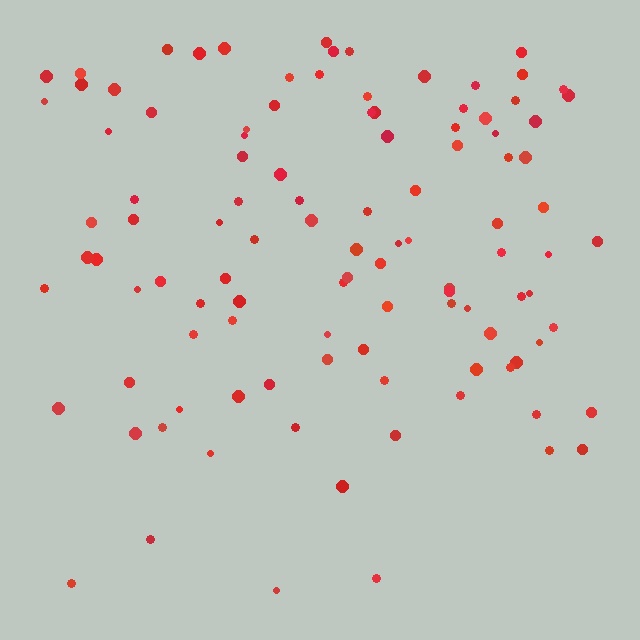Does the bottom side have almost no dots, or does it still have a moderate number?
Still a moderate number, just noticeably fewer than the top.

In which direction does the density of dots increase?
From bottom to top, with the top side densest.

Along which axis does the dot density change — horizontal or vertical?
Vertical.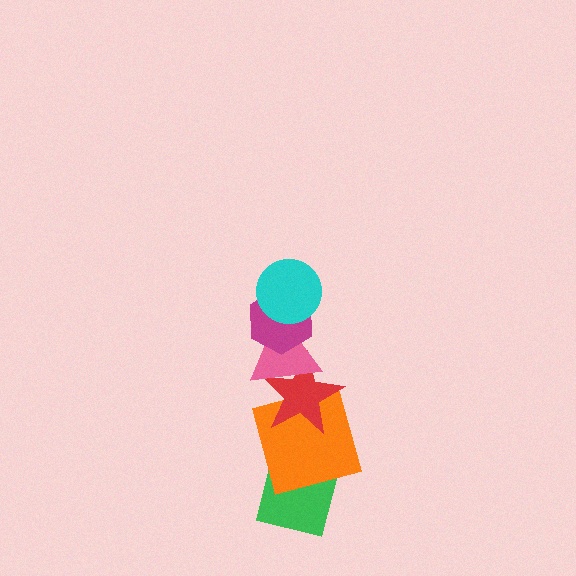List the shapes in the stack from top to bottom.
From top to bottom: the cyan circle, the magenta hexagon, the pink triangle, the red star, the orange square, the green square.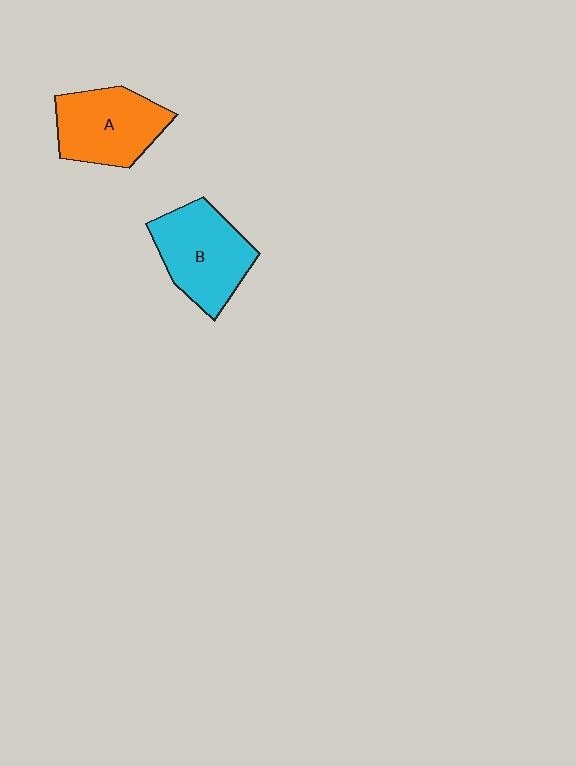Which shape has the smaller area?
Shape A (orange).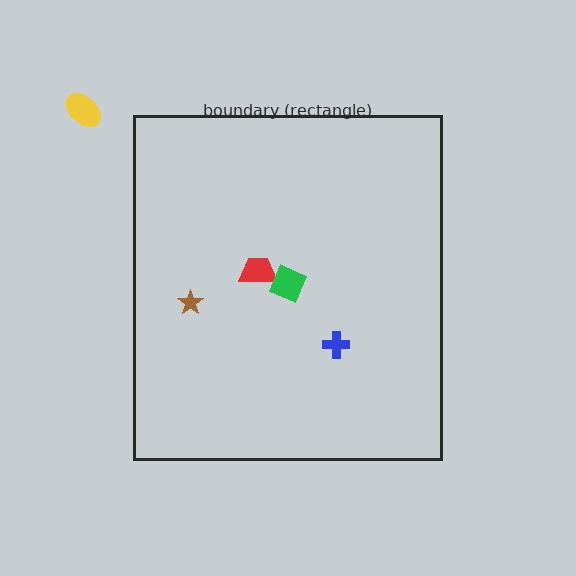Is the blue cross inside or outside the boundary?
Inside.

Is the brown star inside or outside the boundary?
Inside.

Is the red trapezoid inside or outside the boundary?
Inside.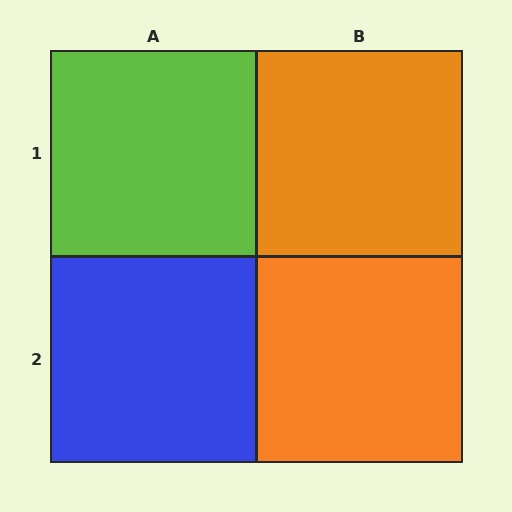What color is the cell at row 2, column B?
Orange.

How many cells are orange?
2 cells are orange.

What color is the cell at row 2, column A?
Blue.